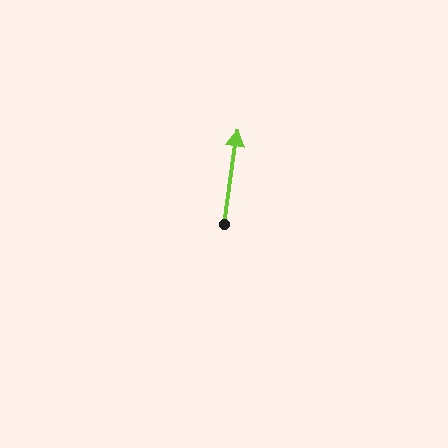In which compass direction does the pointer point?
North.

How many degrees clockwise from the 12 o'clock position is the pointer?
Approximately 8 degrees.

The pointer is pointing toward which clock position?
Roughly 12 o'clock.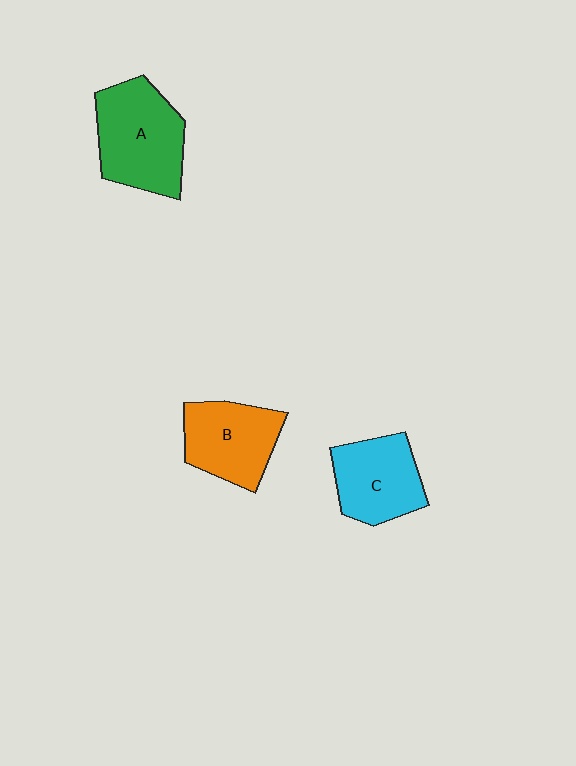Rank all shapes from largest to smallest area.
From largest to smallest: A (green), B (orange), C (cyan).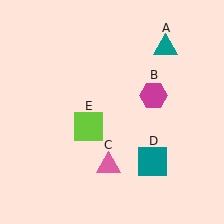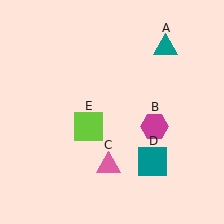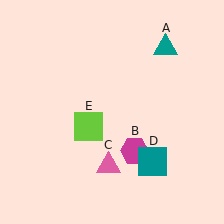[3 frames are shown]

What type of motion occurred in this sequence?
The magenta hexagon (object B) rotated clockwise around the center of the scene.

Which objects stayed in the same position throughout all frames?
Teal triangle (object A) and pink triangle (object C) and teal square (object D) and lime square (object E) remained stationary.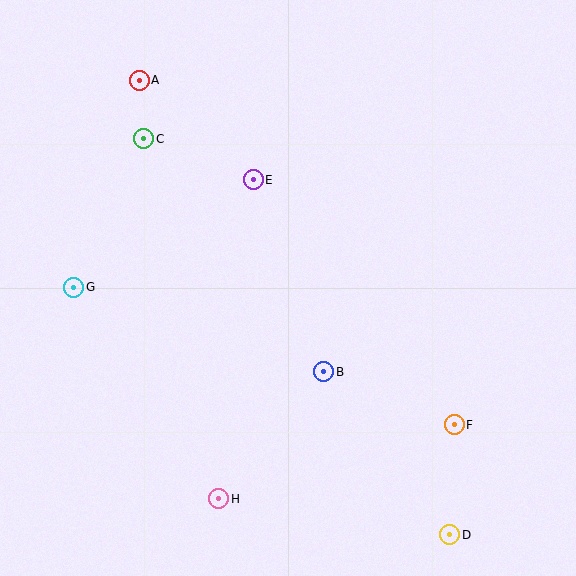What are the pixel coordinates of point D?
Point D is at (450, 535).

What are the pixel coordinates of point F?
Point F is at (454, 425).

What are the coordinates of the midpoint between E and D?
The midpoint between E and D is at (351, 357).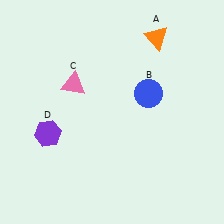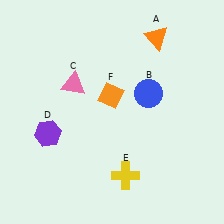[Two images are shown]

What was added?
A yellow cross (E), an orange diamond (F) were added in Image 2.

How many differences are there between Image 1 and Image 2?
There are 2 differences between the two images.